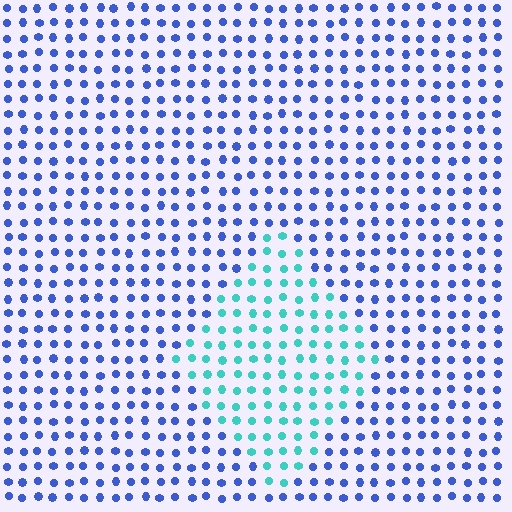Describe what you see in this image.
The image is filled with small blue elements in a uniform arrangement. A diamond-shaped region is visible where the elements are tinted to a slightly different hue, forming a subtle color boundary.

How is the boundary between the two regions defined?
The boundary is defined purely by a slight shift in hue (about 54 degrees). Spacing, size, and orientation are identical on both sides.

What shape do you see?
I see a diamond.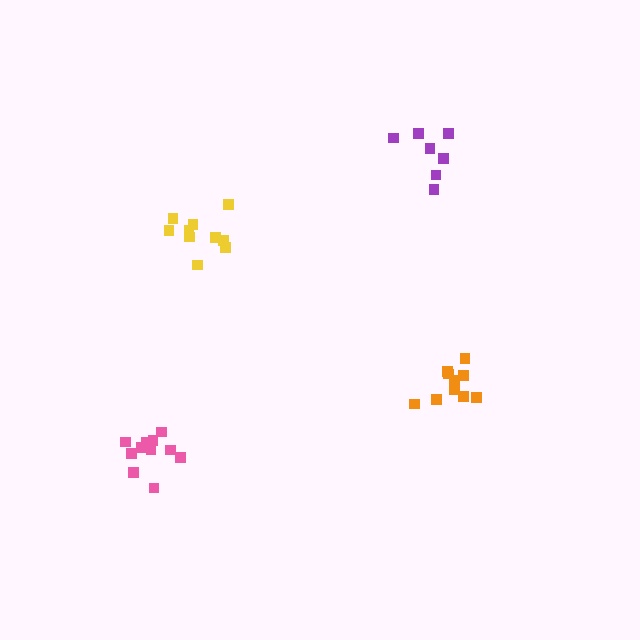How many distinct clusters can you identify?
There are 4 distinct clusters.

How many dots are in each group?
Group 1: 10 dots, Group 2: 7 dots, Group 3: 11 dots, Group 4: 10 dots (38 total).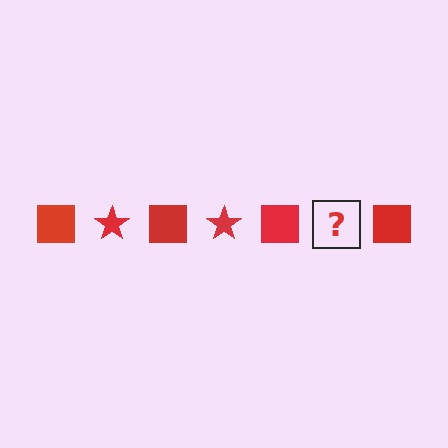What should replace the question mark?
The question mark should be replaced with a red star.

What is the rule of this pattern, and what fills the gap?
The rule is that the pattern cycles through square, star shapes in red. The gap should be filled with a red star.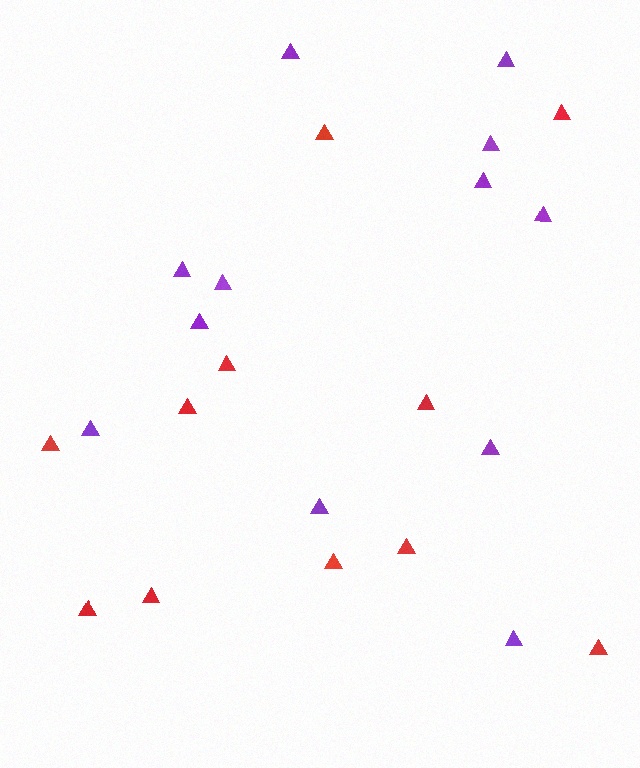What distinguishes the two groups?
There are 2 groups: one group of red triangles (11) and one group of purple triangles (12).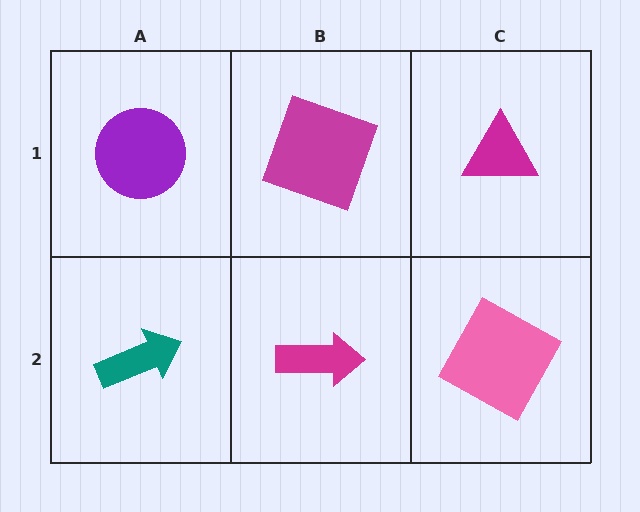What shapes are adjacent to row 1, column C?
A pink square (row 2, column C), a magenta square (row 1, column B).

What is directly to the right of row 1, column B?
A magenta triangle.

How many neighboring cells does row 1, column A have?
2.